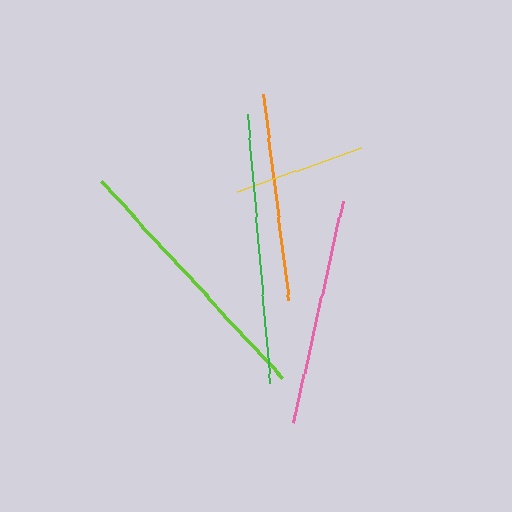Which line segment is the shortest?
The yellow line is the shortest at approximately 132 pixels.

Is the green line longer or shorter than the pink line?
The green line is longer than the pink line.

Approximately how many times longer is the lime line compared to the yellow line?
The lime line is approximately 2.0 times the length of the yellow line.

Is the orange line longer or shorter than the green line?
The green line is longer than the orange line.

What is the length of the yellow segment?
The yellow segment is approximately 132 pixels long.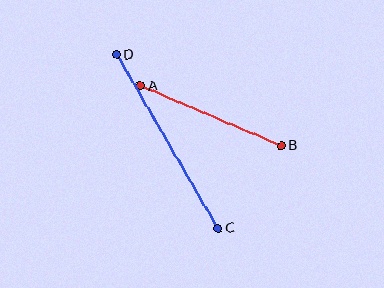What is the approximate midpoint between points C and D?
The midpoint is at approximately (167, 142) pixels.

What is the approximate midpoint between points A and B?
The midpoint is at approximately (211, 116) pixels.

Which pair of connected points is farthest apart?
Points C and D are farthest apart.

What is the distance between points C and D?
The distance is approximately 201 pixels.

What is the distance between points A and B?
The distance is approximately 153 pixels.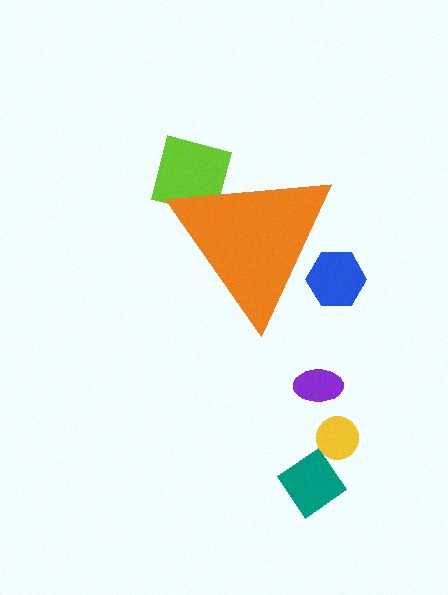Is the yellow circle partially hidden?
No, the yellow circle is fully visible.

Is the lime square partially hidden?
Yes, the lime square is partially hidden behind the orange triangle.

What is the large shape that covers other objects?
An orange triangle.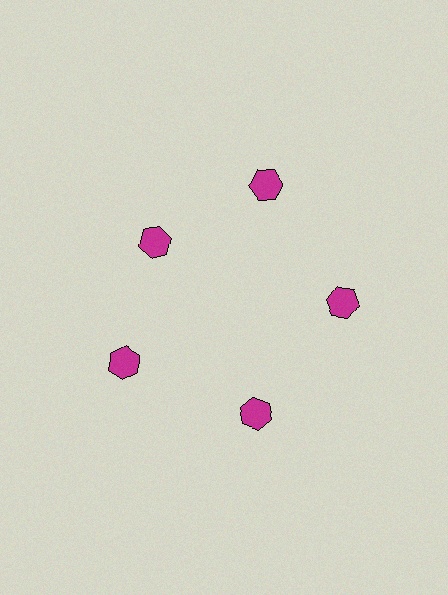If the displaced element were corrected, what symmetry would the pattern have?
It would have 5-fold rotational symmetry — the pattern would map onto itself every 72 degrees.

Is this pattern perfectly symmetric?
No. The 5 magenta hexagons are arranged in a ring, but one element near the 10 o'clock position is pulled inward toward the center, breaking the 5-fold rotational symmetry.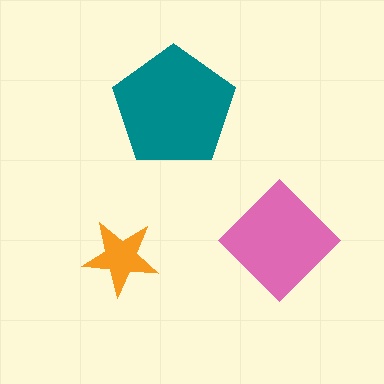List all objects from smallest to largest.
The orange star, the pink diamond, the teal pentagon.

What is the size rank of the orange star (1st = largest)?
3rd.